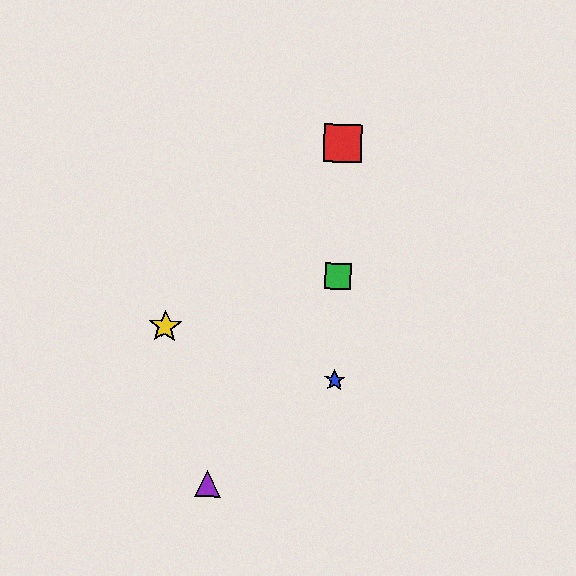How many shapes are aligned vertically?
3 shapes (the red square, the blue star, the green square) are aligned vertically.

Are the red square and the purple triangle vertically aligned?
No, the red square is at x≈343 and the purple triangle is at x≈208.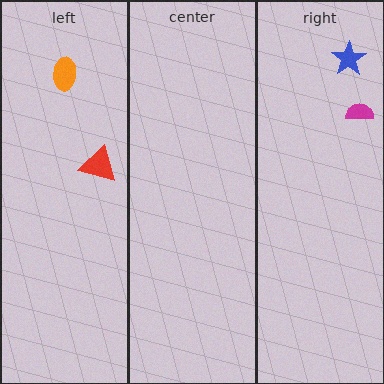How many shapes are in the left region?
2.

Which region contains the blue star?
The right region.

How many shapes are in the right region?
2.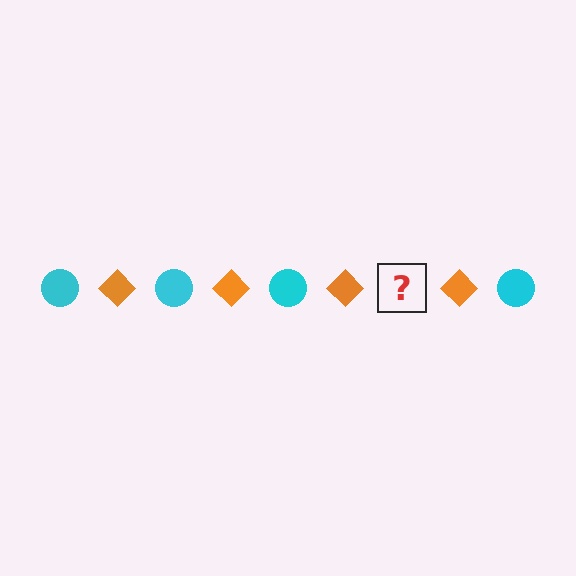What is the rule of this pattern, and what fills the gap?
The rule is that the pattern alternates between cyan circle and orange diamond. The gap should be filled with a cyan circle.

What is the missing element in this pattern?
The missing element is a cyan circle.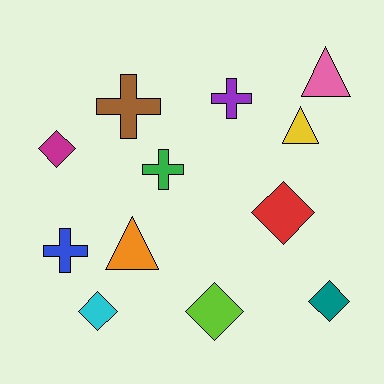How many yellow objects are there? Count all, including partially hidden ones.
There is 1 yellow object.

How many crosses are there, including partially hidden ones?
There are 4 crosses.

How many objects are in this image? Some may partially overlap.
There are 12 objects.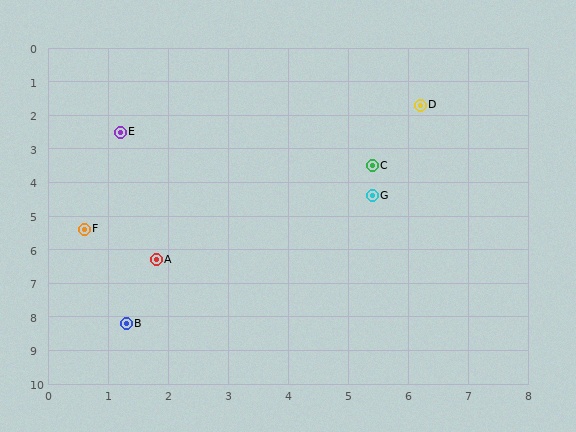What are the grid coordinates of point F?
Point F is at approximately (0.6, 5.4).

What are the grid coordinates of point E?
Point E is at approximately (1.2, 2.5).